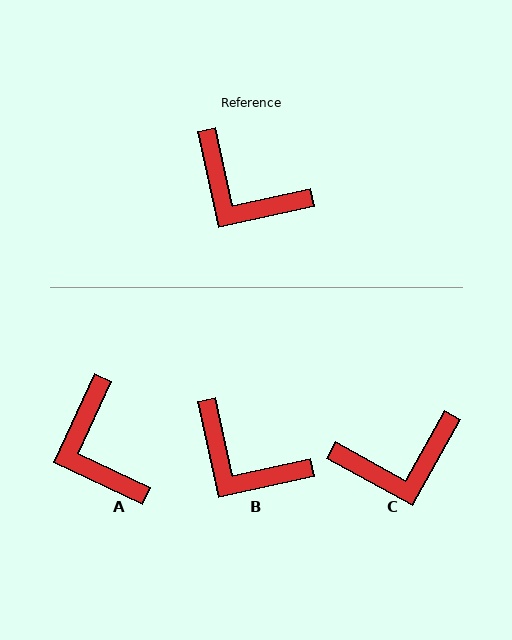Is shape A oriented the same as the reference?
No, it is off by about 37 degrees.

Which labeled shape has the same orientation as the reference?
B.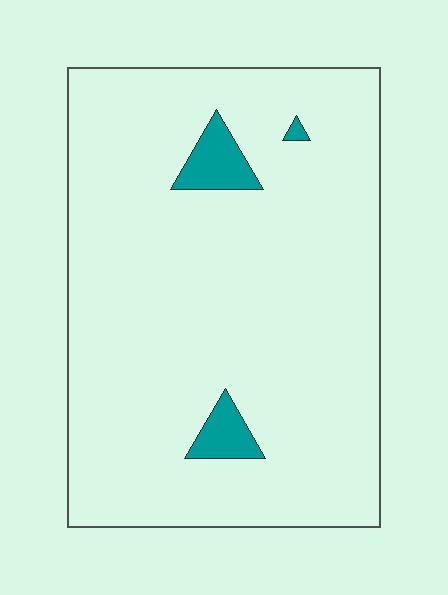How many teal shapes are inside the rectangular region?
3.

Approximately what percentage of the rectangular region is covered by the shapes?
Approximately 5%.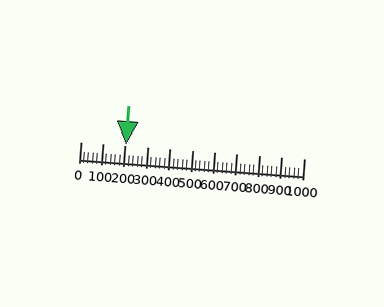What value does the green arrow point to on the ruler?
The green arrow points to approximately 204.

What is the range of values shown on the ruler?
The ruler shows values from 0 to 1000.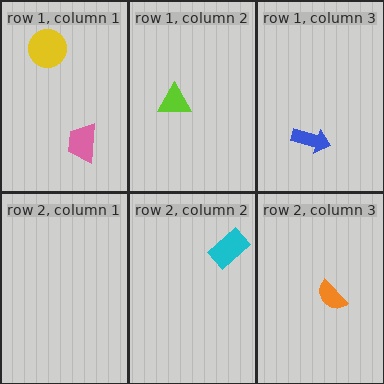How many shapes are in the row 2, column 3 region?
1.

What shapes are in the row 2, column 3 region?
The orange semicircle.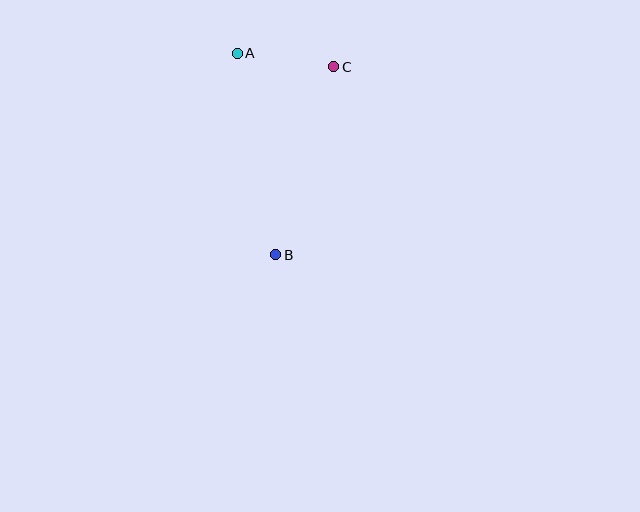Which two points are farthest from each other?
Points A and B are farthest from each other.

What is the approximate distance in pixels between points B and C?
The distance between B and C is approximately 197 pixels.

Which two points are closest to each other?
Points A and C are closest to each other.